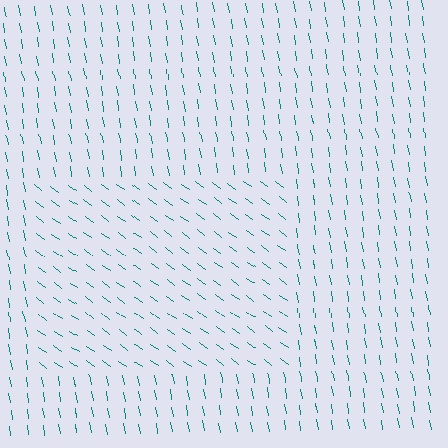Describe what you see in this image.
The image is filled with small teal line segments. A rectangle region in the image has lines oriented differently from the surrounding lines, creating a visible texture boundary.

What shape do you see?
I see a rectangle.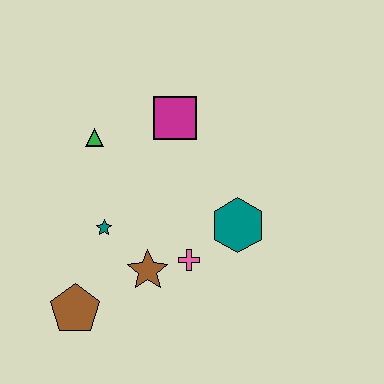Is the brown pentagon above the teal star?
No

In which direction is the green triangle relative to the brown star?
The green triangle is above the brown star.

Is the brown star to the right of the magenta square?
No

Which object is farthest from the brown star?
The magenta square is farthest from the brown star.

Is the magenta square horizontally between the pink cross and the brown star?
Yes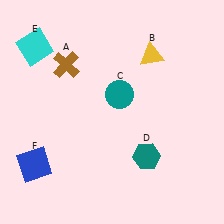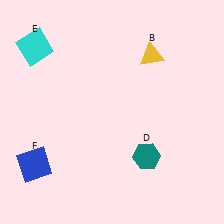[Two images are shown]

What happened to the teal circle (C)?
The teal circle (C) was removed in Image 2. It was in the top-right area of Image 1.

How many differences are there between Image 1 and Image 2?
There are 2 differences between the two images.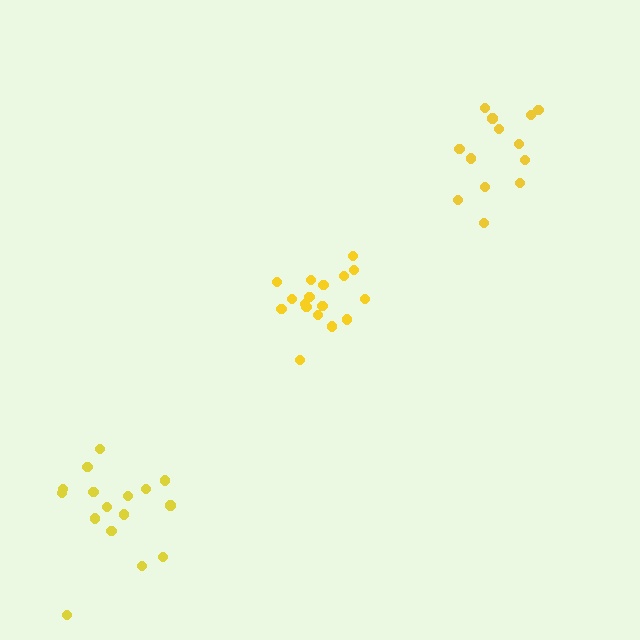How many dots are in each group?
Group 1: 16 dots, Group 2: 17 dots, Group 3: 13 dots (46 total).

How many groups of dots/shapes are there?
There are 3 groups.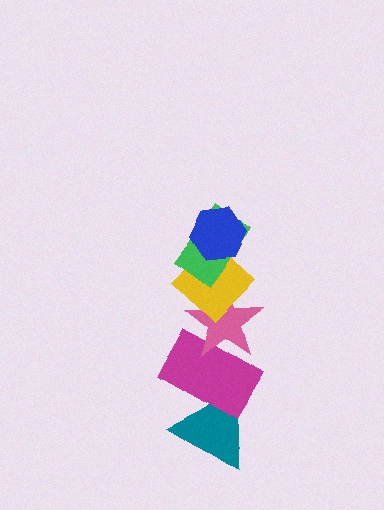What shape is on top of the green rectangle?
The blue hexagon is on top of the green rectangle.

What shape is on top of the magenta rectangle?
The pink star is on top of the magenta rectangle.